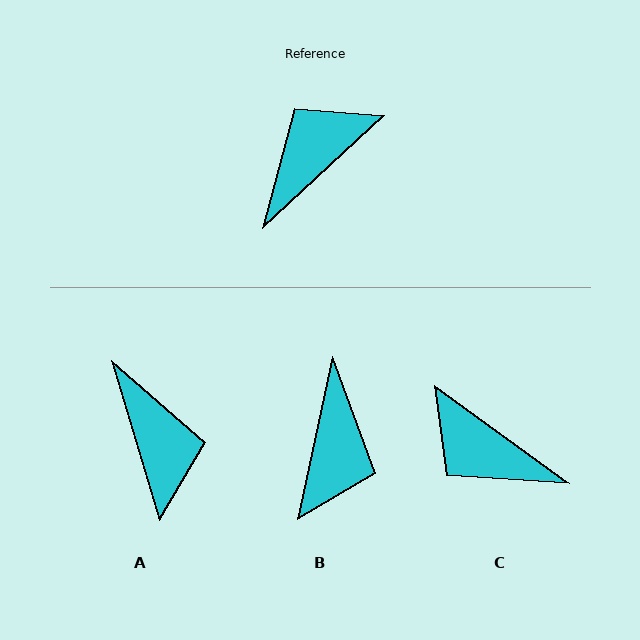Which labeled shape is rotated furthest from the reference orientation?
B, about 145 degrees away.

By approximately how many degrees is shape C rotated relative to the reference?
Approximately 101 degrees counter-clockwise.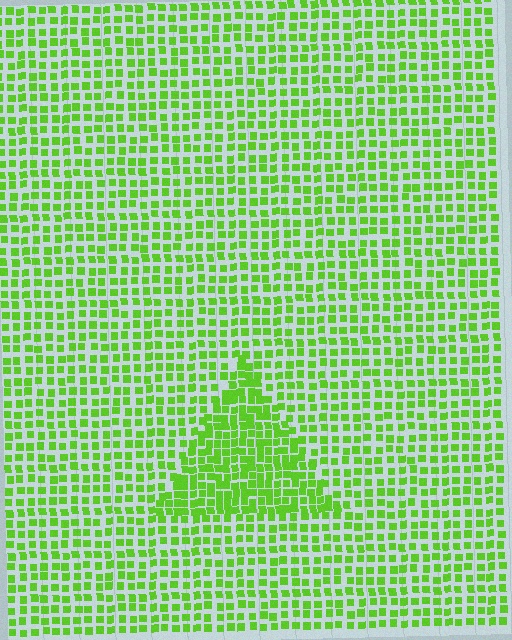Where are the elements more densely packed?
The elements are more densely packed inside the triangle boundary.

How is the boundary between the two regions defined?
The boundary is defined by a change in element density (approximately 1.7x ratio). All elements are the same color, size, and shape.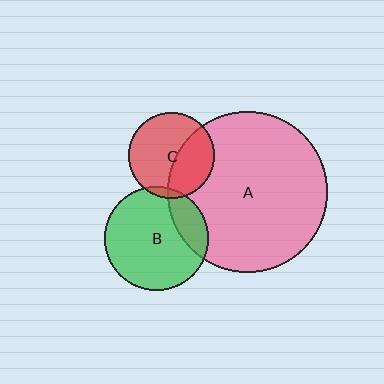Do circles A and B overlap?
Yes.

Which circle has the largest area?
Circle A (pink).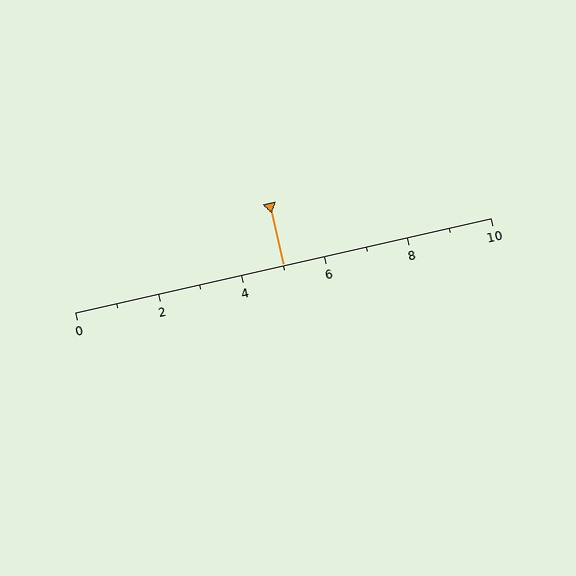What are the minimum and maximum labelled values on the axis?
The axis runs from 0 to 10.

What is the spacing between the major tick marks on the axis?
The major ticks are spaced 2 apart.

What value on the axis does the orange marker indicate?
The marker indicates approximately 5.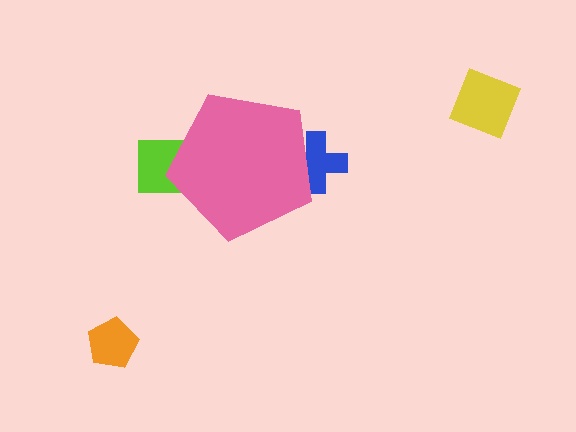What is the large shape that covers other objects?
A pink pentagon.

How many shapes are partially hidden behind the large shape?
2 shapes are partially hidden.